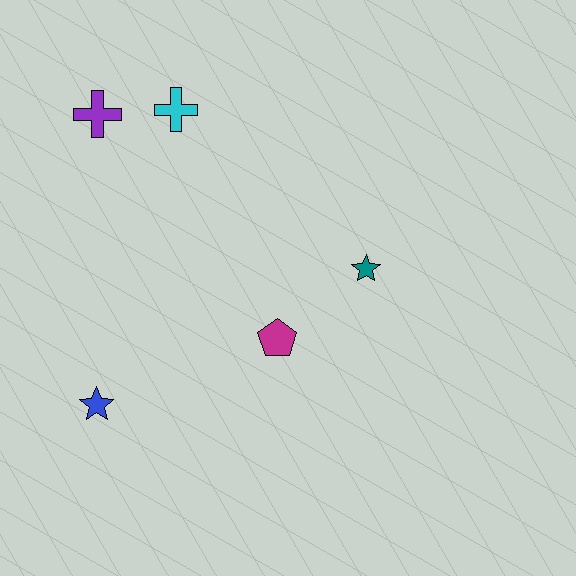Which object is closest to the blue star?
The magenta pentagon is closest to the blue star.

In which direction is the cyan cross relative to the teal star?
The cyan cross is to the left of the teal star.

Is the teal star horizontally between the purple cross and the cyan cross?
No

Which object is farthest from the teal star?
The purple cross is farthest from the teal star.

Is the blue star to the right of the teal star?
No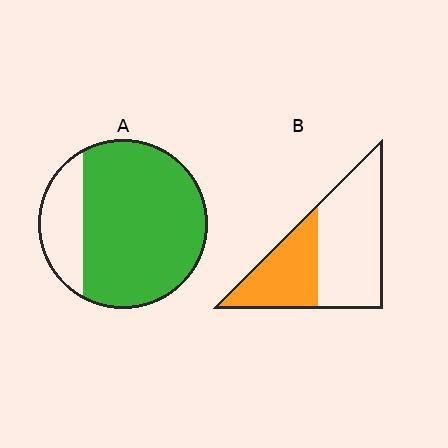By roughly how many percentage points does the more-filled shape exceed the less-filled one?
By roughly 40 percentage points (A over B).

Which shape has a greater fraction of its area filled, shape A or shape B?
Shape A.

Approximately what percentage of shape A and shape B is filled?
A is approximately 80% and B is approximately 40%.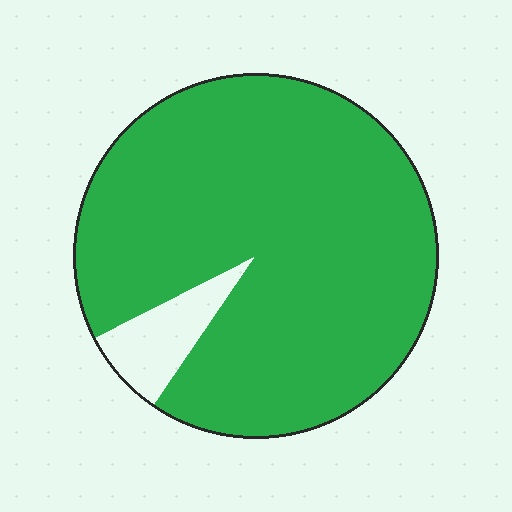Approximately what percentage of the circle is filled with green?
Approximately 90%.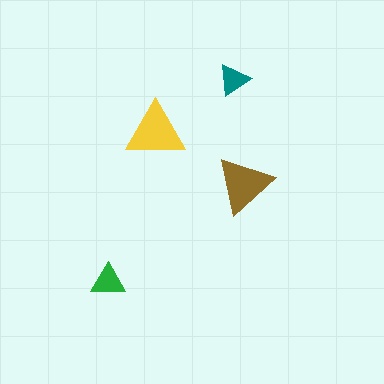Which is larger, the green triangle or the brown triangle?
The brown one.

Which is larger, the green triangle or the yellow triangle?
The yellow one.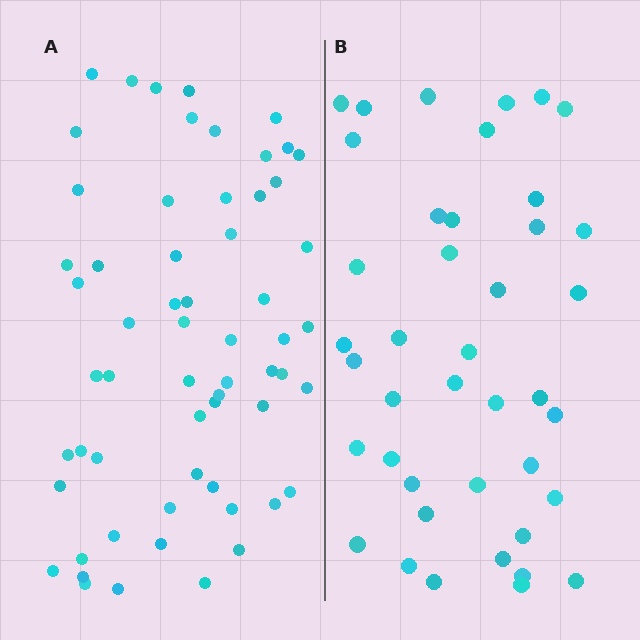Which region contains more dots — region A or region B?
Region A (the left region) has more dots.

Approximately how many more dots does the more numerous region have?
Region A has approximately 20 more dots than region B.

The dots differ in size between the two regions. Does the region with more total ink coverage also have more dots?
No. Region B has more total ink coverage because its dots are larger, but region A actually contains more individual dots. Total area can be misleading — the number of items is what matters here.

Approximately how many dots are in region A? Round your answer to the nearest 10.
About 60 dots.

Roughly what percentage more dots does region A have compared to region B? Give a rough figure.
About 45% more.